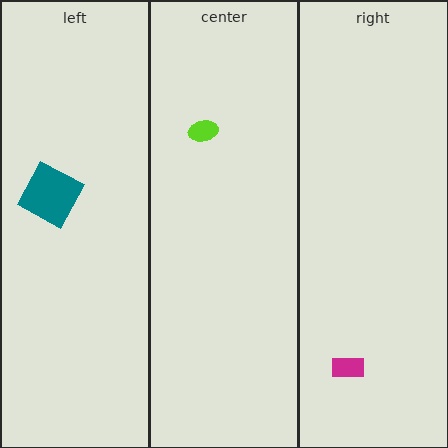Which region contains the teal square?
The left region.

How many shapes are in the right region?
1.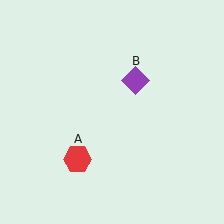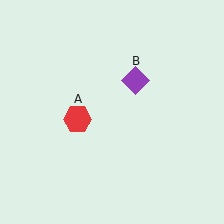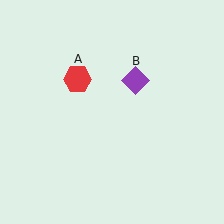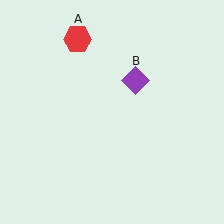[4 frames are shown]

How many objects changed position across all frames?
1 object changed position: red hexagon (object A).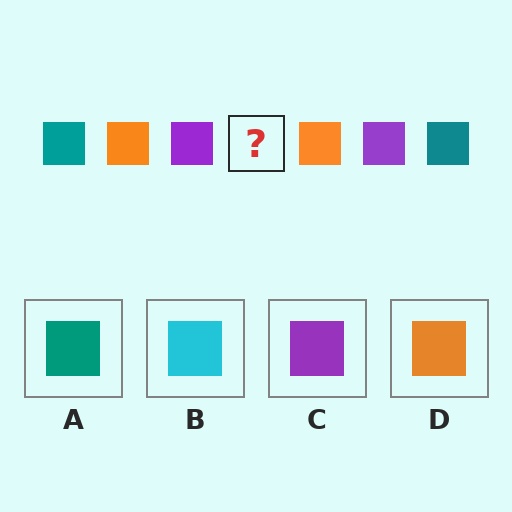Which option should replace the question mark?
Option A.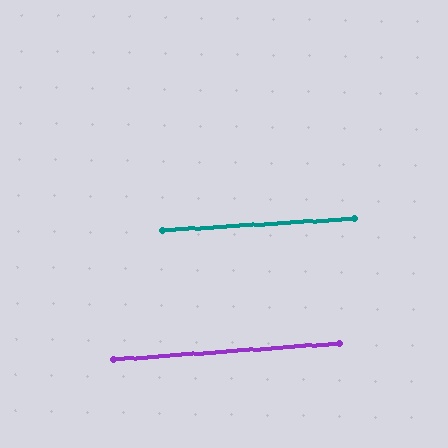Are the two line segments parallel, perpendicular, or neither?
Parallel — their directions differ by only 0.8°.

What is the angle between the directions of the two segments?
Approximately 1 degree.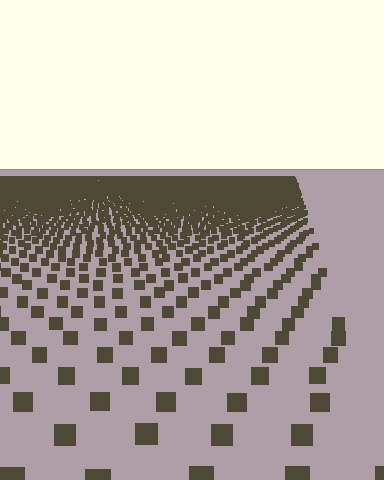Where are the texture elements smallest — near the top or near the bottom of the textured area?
Near the top.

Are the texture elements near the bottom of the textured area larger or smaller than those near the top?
Larger. Near the bottom, elements are closer to the viewer and appear at a bigger on-screen size.